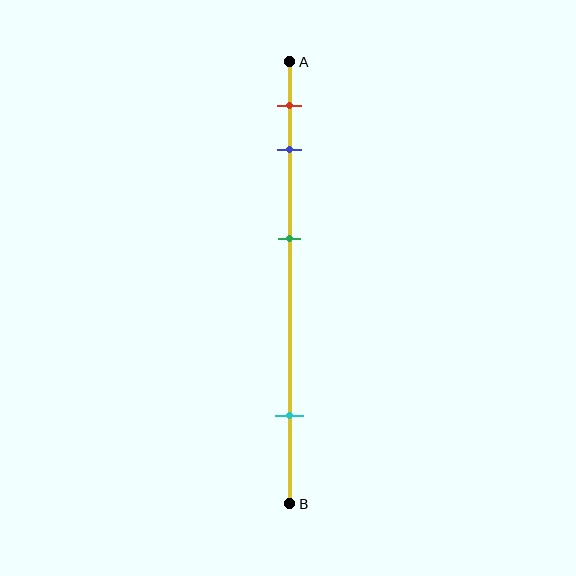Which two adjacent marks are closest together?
The red and blue marks are the closest adjacent pair.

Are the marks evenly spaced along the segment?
No, the marks are not evenly spaced.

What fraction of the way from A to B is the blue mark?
The blue mark is approximately 20% (0.2) of the way from A to B.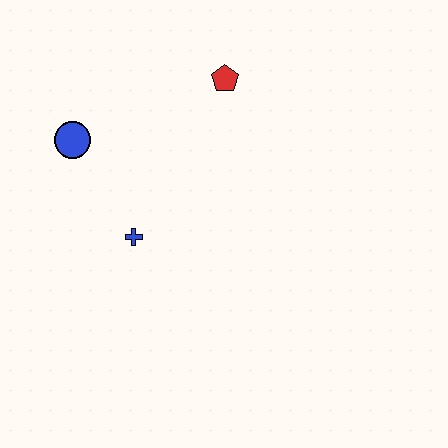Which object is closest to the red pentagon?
The blue circle is closest to the red pentagon.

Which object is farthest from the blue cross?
The red pentagon is farthest from the blue cross.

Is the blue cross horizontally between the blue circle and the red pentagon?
Yes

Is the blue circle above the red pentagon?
No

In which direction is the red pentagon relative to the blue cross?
The red pentagon is above the blue cross.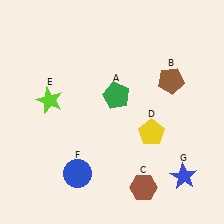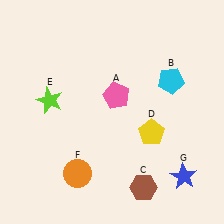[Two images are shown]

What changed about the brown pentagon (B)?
In Image 1, B is brown. In Image 2, it changed to cyan.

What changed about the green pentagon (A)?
In Image 1, A is green. In Image 2, it changed to pink.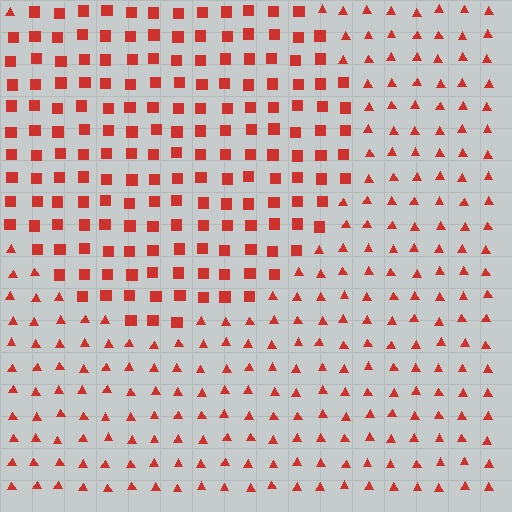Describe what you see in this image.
The image is filled with small red elements arranged in a uniform grid. A circle-shaped region contains squares, while the surrounding area contains triangles. The boundary is defined purely by the change in element shape.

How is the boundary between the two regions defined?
The boundary is defined by a change in element shape: squares inside vs. triangles outside. All elements share the same color and spacing.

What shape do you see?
I see a circle.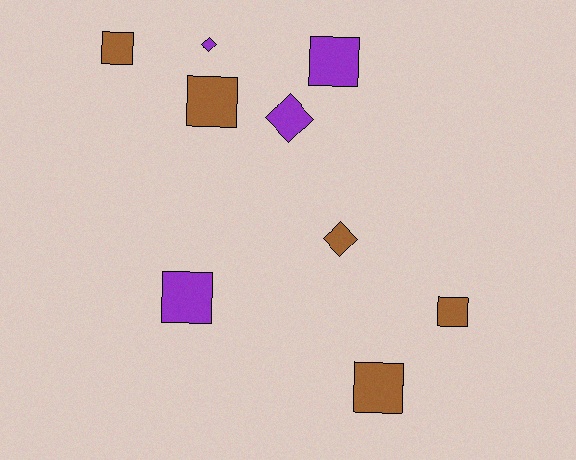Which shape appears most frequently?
Square, with 6 objects.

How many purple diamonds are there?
There are 2 purple diamonds.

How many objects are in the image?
There are 9 objects.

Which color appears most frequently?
Brown, with 5 objects.